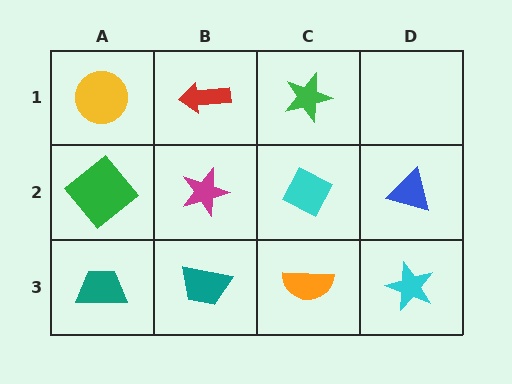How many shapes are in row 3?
4 shapes.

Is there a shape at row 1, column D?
No, that cell is empty.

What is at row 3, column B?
A teal trapezoid.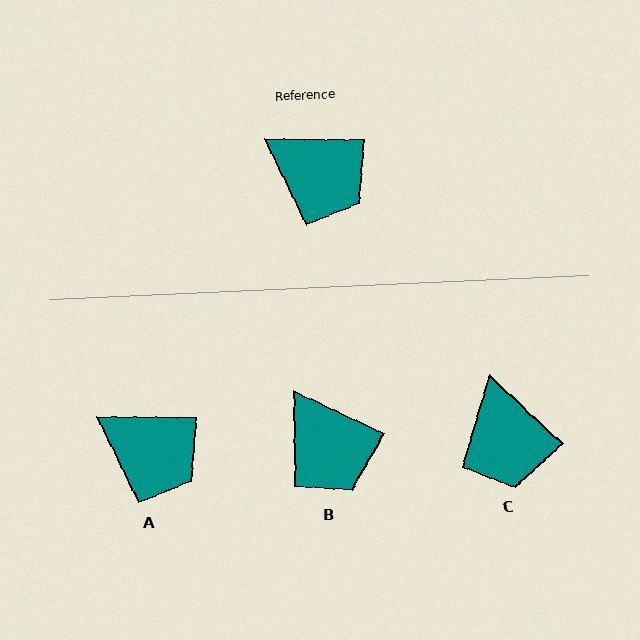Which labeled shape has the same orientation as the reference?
A.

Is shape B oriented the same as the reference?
No, it is off by about 25 degrees.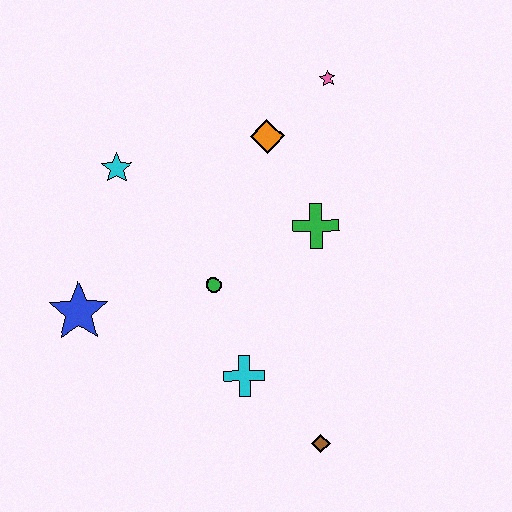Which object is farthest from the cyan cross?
The pink star is farthest from the cyan cross.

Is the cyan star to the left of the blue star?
No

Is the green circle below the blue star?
No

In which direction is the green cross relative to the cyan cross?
The green cross is above the cyan cross.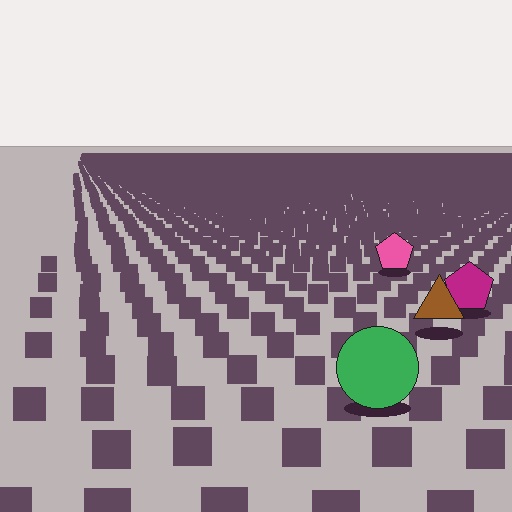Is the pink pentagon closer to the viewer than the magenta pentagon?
No. The magenta pentagon is closer — you can tell from the texture gradient: the ground texture is coarser near it.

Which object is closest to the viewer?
The green circle is closest. The texture marks near it are larger and more spread out.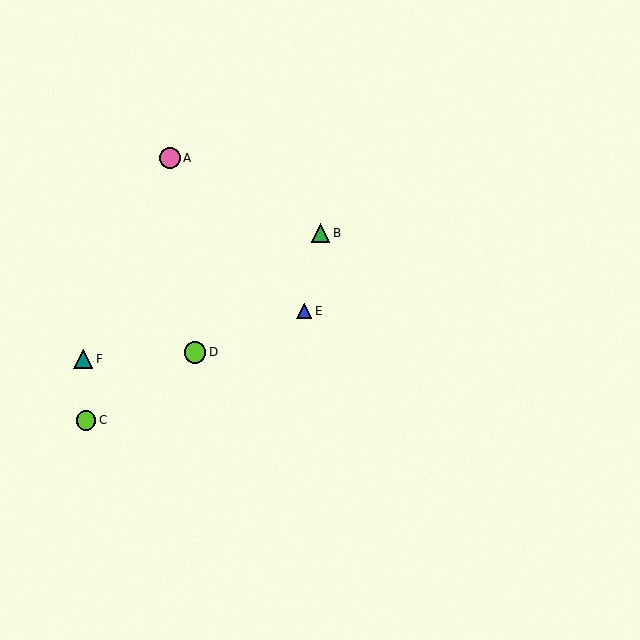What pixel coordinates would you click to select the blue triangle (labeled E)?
Click at (304, 311) to select the blue triangle E.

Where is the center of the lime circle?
The center of the lime circle is at (86, 420).